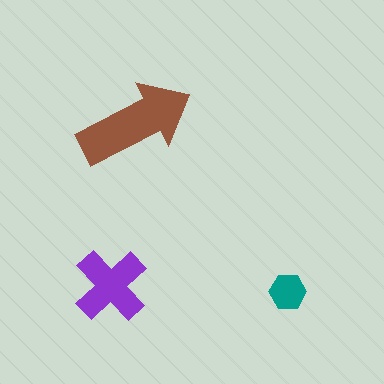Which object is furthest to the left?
The purple cross is leftmost.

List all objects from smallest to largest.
The teal hexagon, the purple cross, the brown arrow.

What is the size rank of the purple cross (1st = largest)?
2nd.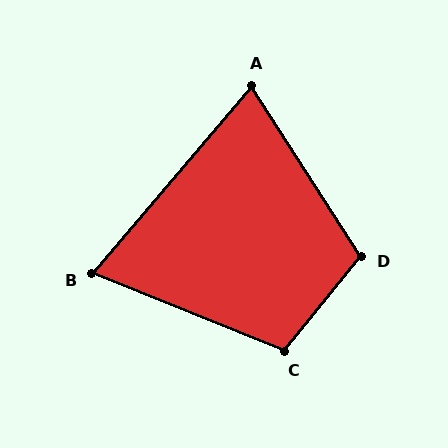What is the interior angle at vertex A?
Approximately 73 degrees (acute).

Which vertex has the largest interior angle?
D, at approximately 108 degrees.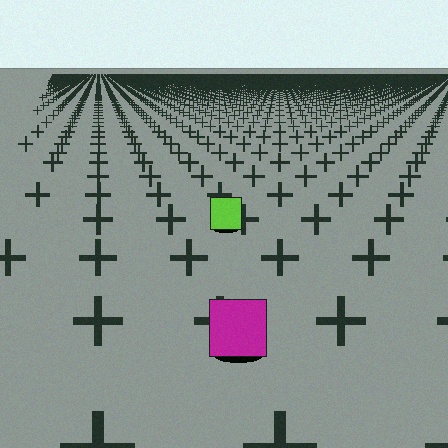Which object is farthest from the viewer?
The lime square is farthest from the viewer. It appears smaller and the ground texture around it is denser.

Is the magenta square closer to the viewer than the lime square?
Yes. The magenta square is closer — you can tell from the texture gradient: the ground texture is coarser near it.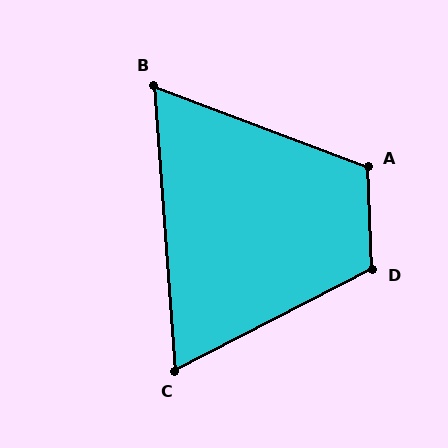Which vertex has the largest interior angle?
D, at approximately 115 degrees.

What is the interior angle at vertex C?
Approximately 67 degrees (acute).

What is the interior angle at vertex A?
Approximately 113 degrees (obtuse).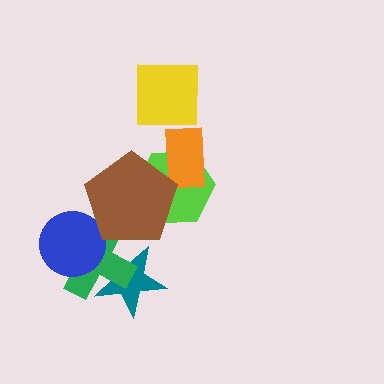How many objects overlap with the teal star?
1 object overlaps with the teal star.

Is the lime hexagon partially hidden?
Yes, it is partially covered by another shape.